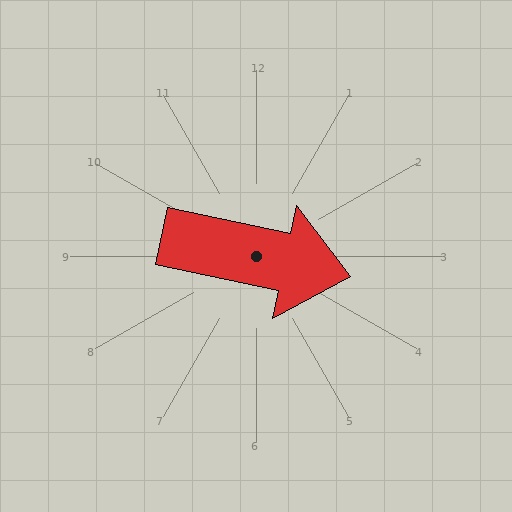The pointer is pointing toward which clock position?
Roughly 3 o'clock.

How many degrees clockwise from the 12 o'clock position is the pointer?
Approximately 102 degrees.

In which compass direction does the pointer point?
East.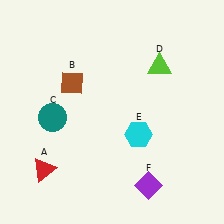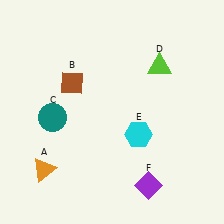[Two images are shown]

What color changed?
The triangle (A) changed from red in Image 1 to orange in Image 2.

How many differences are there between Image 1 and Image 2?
There is 1 difference between the two images.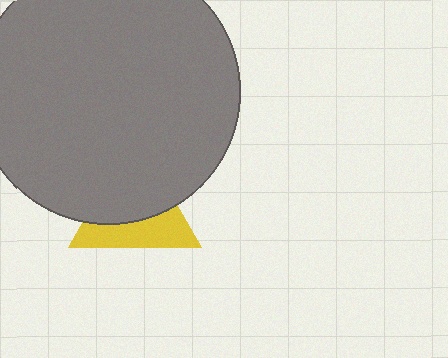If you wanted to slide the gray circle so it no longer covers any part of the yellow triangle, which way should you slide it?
Slide it up — that is the most direct way to separate the two shapes.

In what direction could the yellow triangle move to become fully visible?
The yellow triangle could move down. That would shift it out from behind the gray circle entirely.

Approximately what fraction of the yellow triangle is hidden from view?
Roughly 58% of the yellow triangle is hidden behind the gray circle.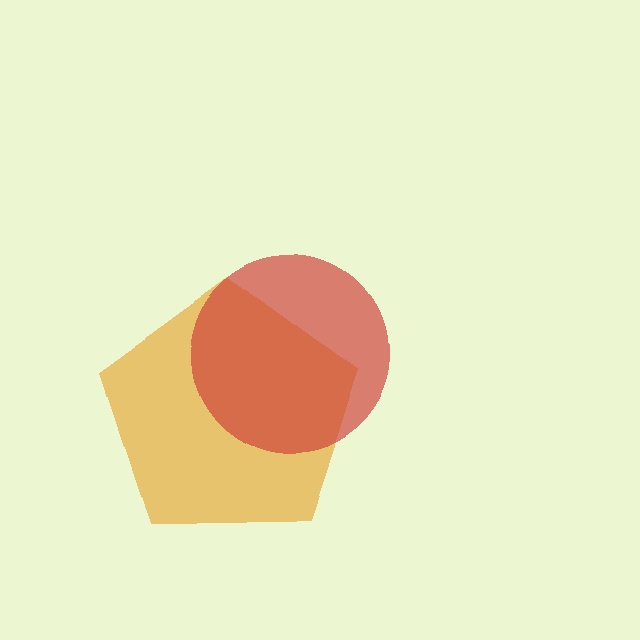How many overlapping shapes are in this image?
There are 2 overlapping shapes in the image.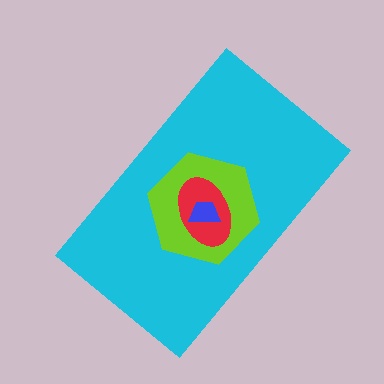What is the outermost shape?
The cyan rectangle.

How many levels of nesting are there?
4.